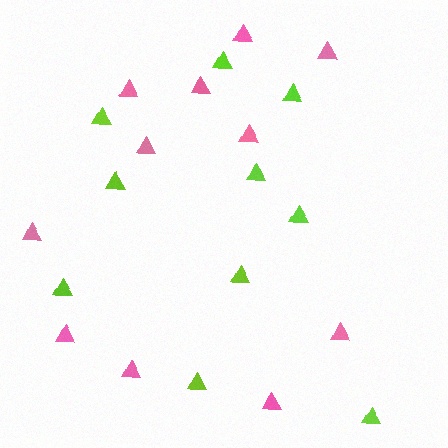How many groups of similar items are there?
There are 2 groups: one group of lime triangles (10) and one group of pink triangles (11).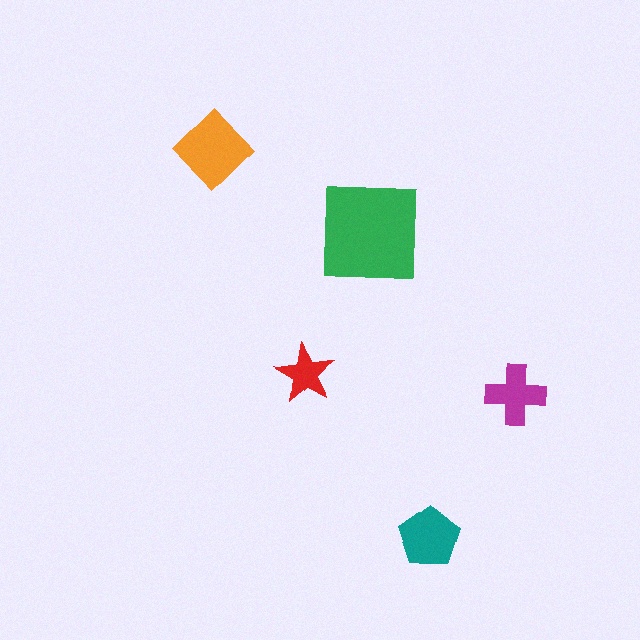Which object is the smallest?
The red star.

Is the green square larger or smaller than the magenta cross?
Larger.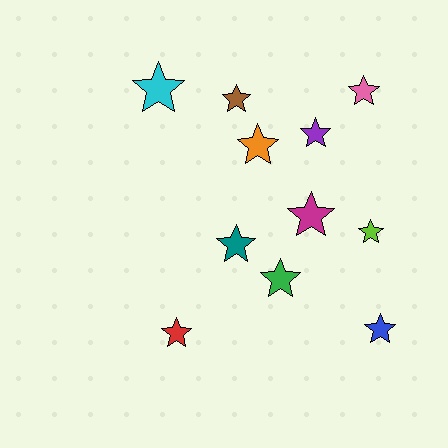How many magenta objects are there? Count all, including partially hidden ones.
There is 1 magenta object.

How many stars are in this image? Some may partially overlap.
There are 11 stars.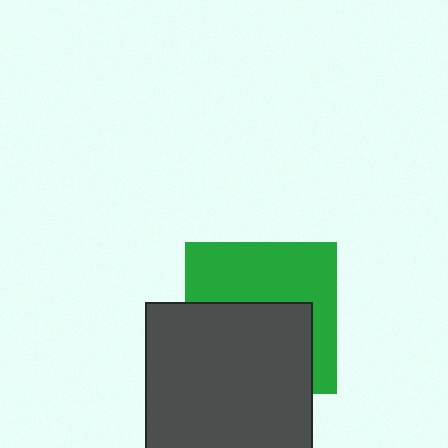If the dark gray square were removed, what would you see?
You would see the complete green square.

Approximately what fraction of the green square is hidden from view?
Roughly 51% of the green square is hidden behind the dark gray square.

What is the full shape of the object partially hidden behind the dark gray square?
The partially hidden object is a green square.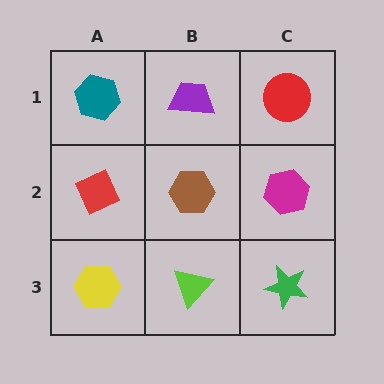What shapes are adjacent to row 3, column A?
A red diamond (row 2, column A), a lime triangle (row 3, column B).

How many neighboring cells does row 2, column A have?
3.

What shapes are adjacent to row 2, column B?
A purple trapezoid (row 1, column B), a lime triangle (row 3, column B), a red diamond (row 2, column A), a magenta hexagon (row 2, column C).